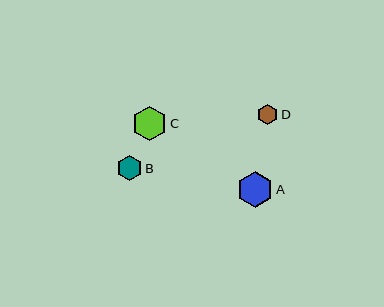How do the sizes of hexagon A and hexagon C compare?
Hexagon A and hexagon C are approximately the same size.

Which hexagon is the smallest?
Hexagon D is the smallest with a size of approximately 21 pixels.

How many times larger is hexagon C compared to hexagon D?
Hexagon C is approximately 1.7 times the size of hexagon D.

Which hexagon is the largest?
Hexagon A is the largest with a size of approximately 36 pixels.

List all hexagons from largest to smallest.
From largest to smallest: A, C, B, D.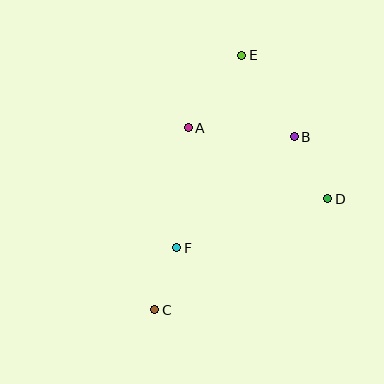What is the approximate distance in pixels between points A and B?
The distance between A and B is approximately 107 pixels.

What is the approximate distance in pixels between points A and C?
The distance between A and C is approximately 185 pixels.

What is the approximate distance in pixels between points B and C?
The distance between B and C is approximately 222 pixels.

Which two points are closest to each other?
Points C and F are closest to each other.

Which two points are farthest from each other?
Points C and E are farthest from each other.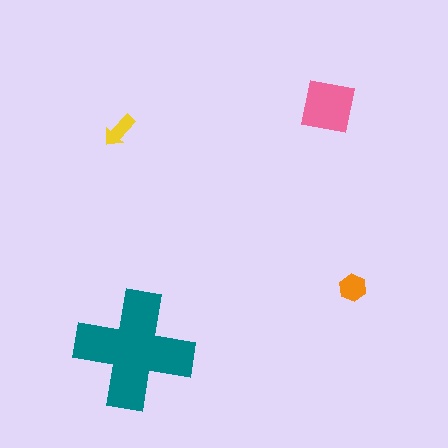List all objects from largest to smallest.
The teal cross, the pink square, the orange hexagon, the yellow arrow.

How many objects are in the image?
There are 4 objects in the image.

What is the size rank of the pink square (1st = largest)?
2nd.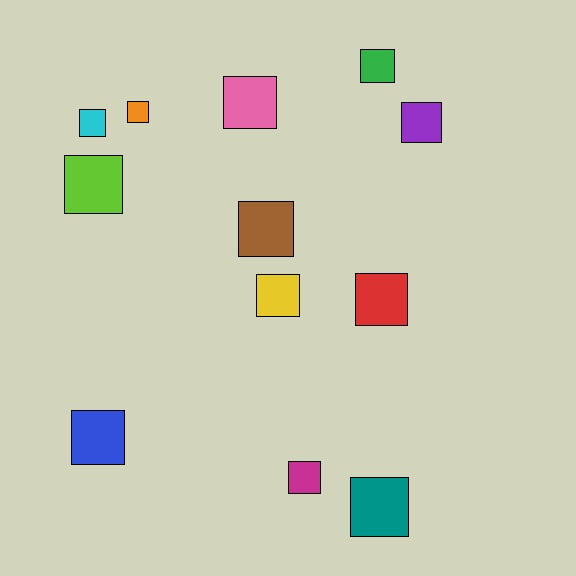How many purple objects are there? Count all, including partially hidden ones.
There is 1 purple object.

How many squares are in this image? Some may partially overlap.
There are 12 squares.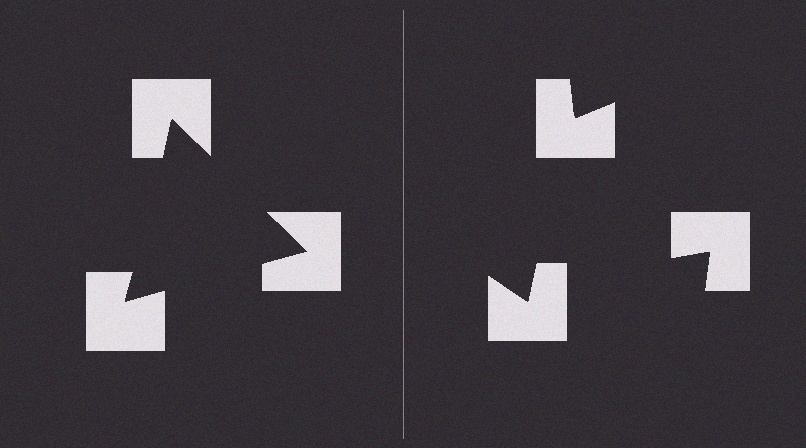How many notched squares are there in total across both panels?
6 — 3 on each side.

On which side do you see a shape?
An illusory triangle appears on the left side. On the right side the wedge cuts are rotated, so no coherent shape forms.